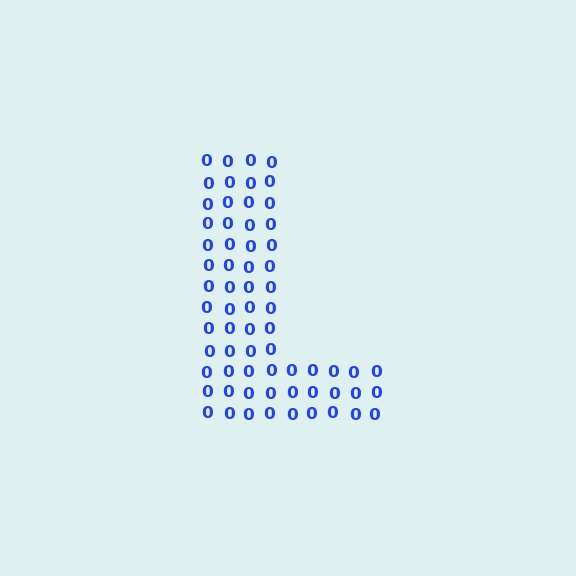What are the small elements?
The small elements are digit 0's.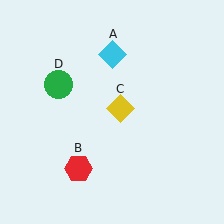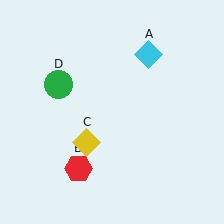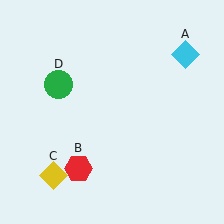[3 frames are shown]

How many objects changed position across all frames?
2 objects changed position: cyan diamond (object A), yellow diamond (object C).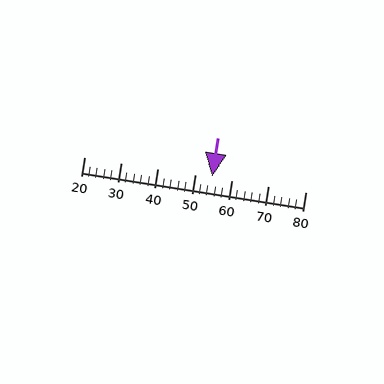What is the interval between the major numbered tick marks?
The major tick marks are spaced 10 units apart.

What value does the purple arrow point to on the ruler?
The purple arrow points to approximately 55.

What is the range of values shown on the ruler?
The ruler shows values from 20 to 80.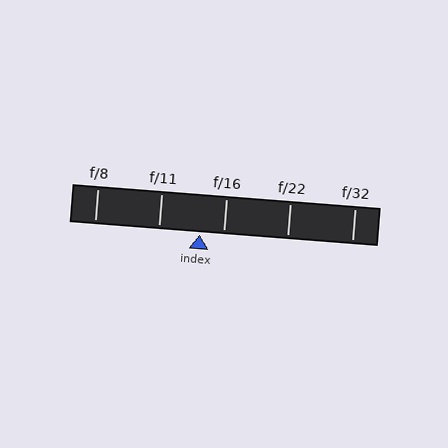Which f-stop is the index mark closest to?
The index mark is closest to f/16.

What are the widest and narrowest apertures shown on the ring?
The widest aperture shown is f/8 and the narrowest is f/32.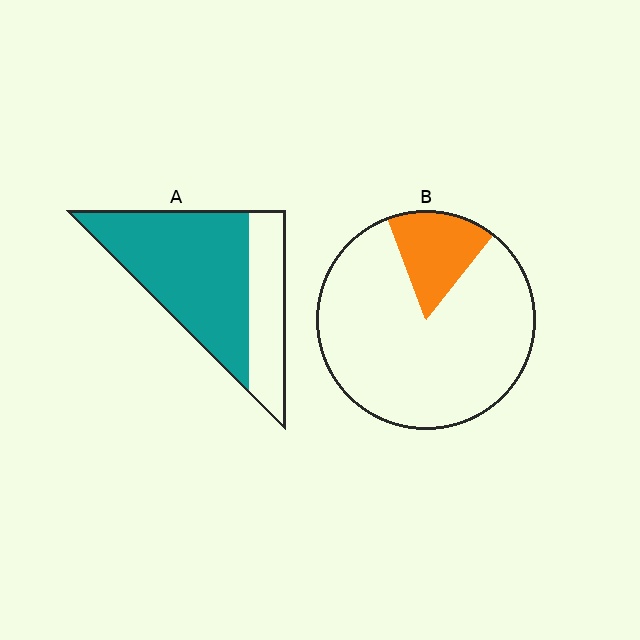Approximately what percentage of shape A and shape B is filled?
A is approximately 70% and B is approximately 15%.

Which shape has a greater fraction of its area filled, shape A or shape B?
Shape A.